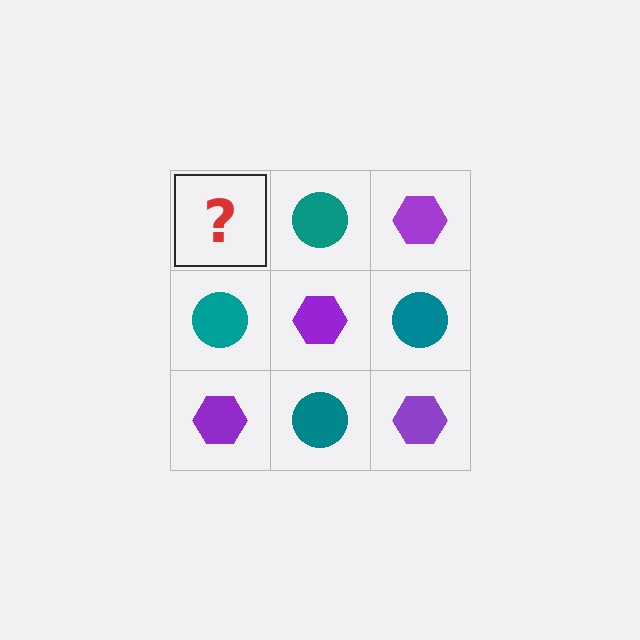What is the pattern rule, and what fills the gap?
The rule is that it alternates purple hexagon and teal circle in a checkerboard pattern. The gap should be filled with a purple hexagon.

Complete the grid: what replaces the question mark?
The question mark should be replaced with a purple hexagon.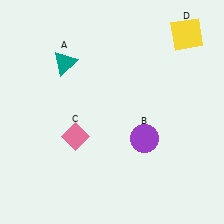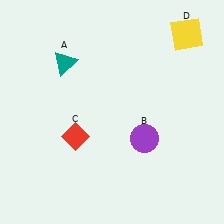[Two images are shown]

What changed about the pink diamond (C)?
In Image 1, C is pink. In Image 2, it changed to red.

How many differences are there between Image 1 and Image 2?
There is 1 difference between the two images.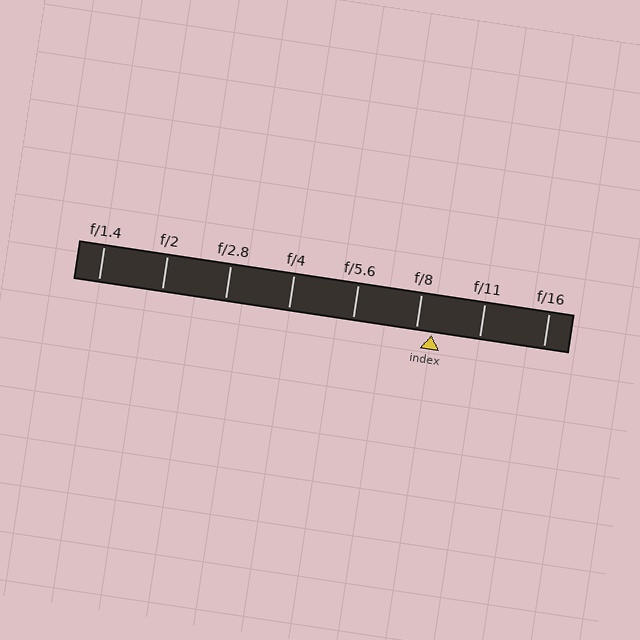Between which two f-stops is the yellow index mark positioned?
The index mark is between f/8 and f/11.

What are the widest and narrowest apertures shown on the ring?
The widest aperture shown is f/1.4 and the narrowest is f/16.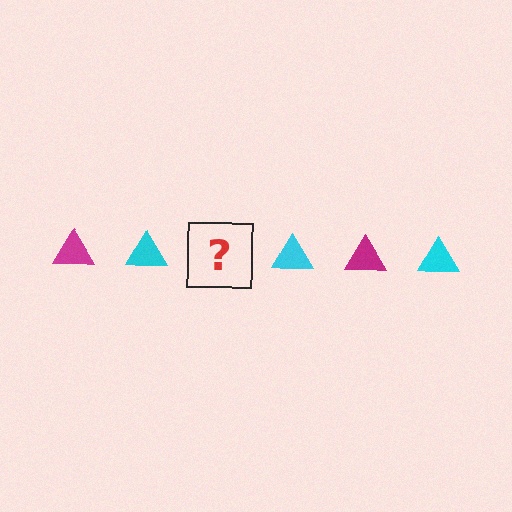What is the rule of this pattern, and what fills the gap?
The rule is that the pattern cycles through magenta, cyan triangles. The gap should be filled with a magenta triangle.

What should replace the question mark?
The question mark should be replaced with a magenta triangle.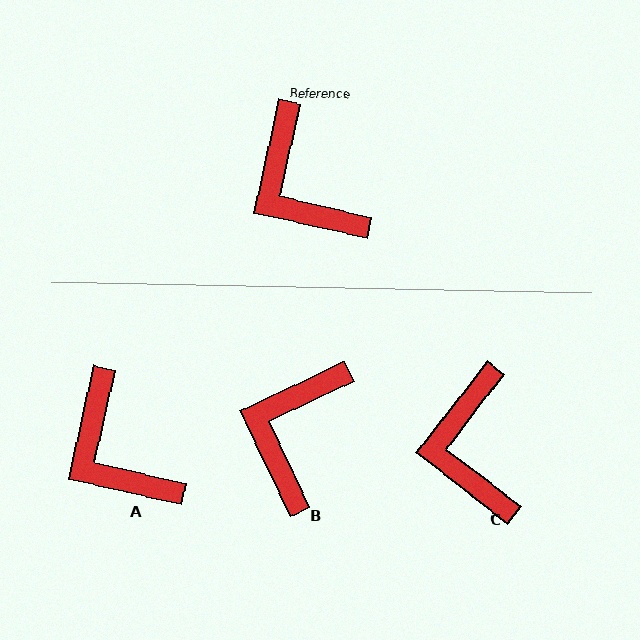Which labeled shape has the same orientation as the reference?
A.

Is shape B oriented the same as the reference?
No, it is off by about 52 degrees.